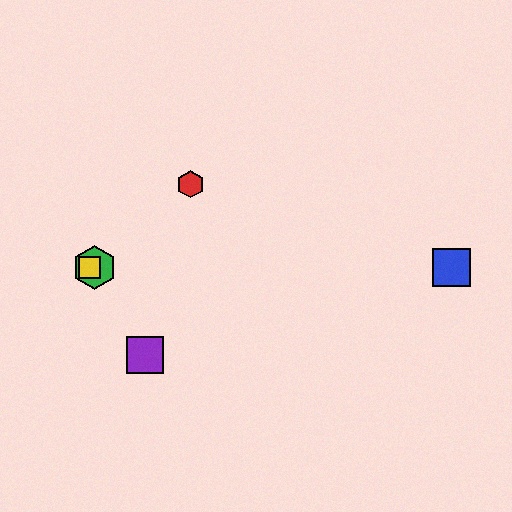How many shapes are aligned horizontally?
3 shapes (the blue square, the green hexagon, the yellow square) are aligned horizontally.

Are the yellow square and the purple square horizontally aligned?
No, the yellow square is at y≈267 and the purple square is at y≈355.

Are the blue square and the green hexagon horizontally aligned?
Yes, both are at y≈267.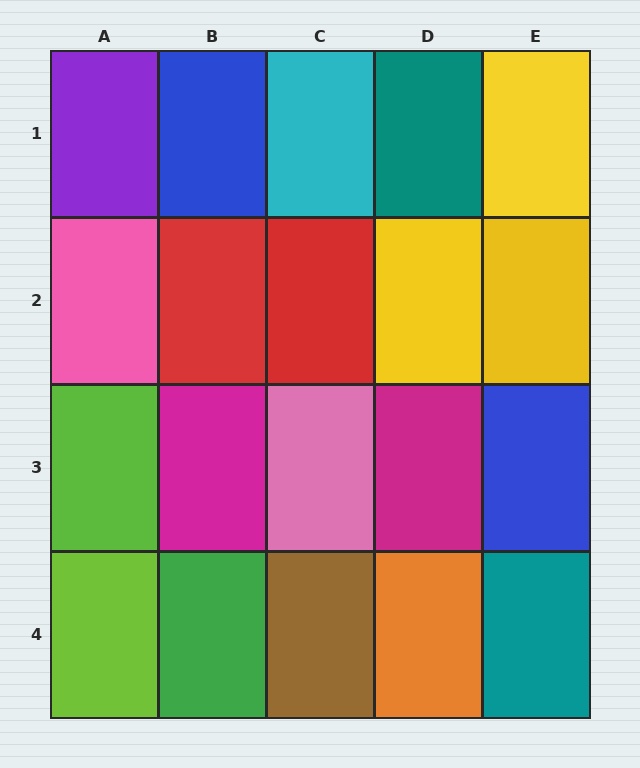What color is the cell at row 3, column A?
Lime.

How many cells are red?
2 cells are red.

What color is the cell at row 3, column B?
Magenta.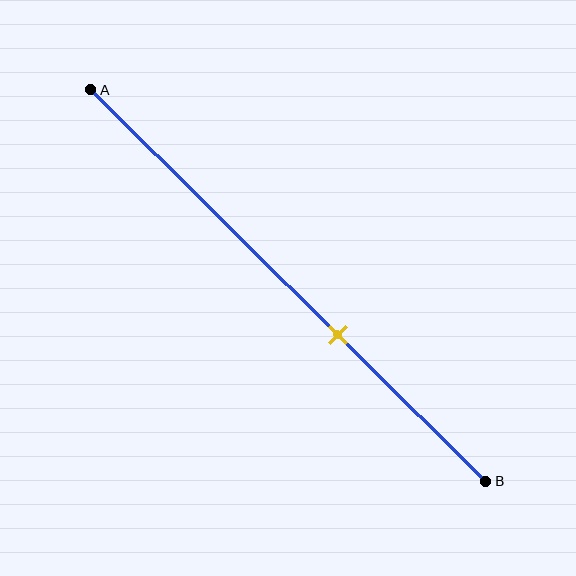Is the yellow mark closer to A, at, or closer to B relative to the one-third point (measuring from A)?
The yellow mark is closer to point B than the one-third point of segment AB.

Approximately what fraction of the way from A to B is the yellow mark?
The yellow mark is approximately 65% of the way from A to B.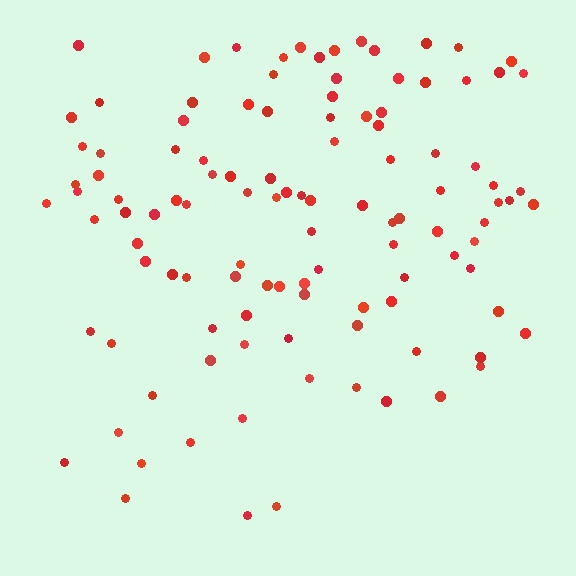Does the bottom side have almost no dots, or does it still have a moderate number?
Still a moderate number, just noticeably fewer than the top.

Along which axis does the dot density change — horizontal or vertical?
Vertical.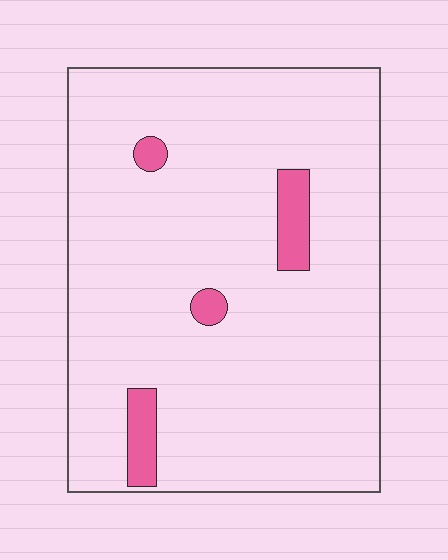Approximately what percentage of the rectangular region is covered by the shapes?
Approximately 5%.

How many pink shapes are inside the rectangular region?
4.